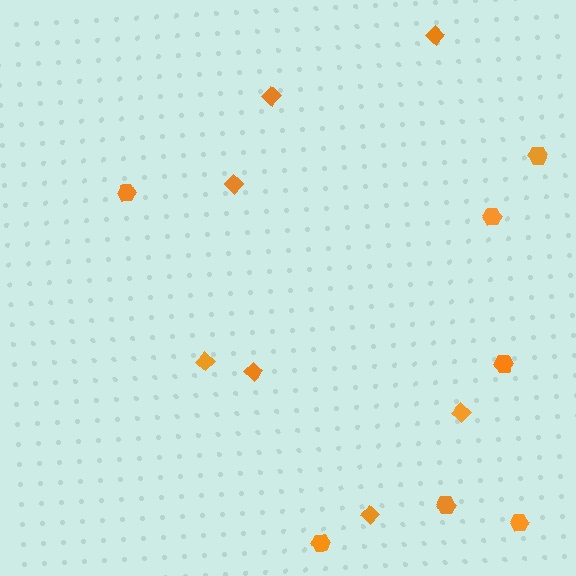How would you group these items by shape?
There are 2 groups: one group of hexagons (7) and one group of diamonds (7).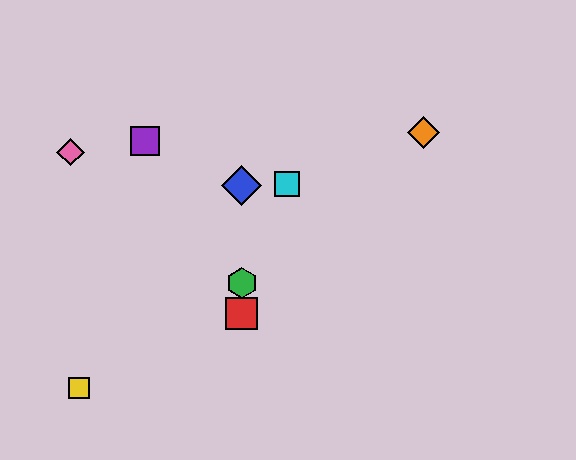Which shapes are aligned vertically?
The red square, the blue diamond, the green hexagon are aligned vertically.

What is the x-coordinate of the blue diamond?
The blue diamond is at x≈242.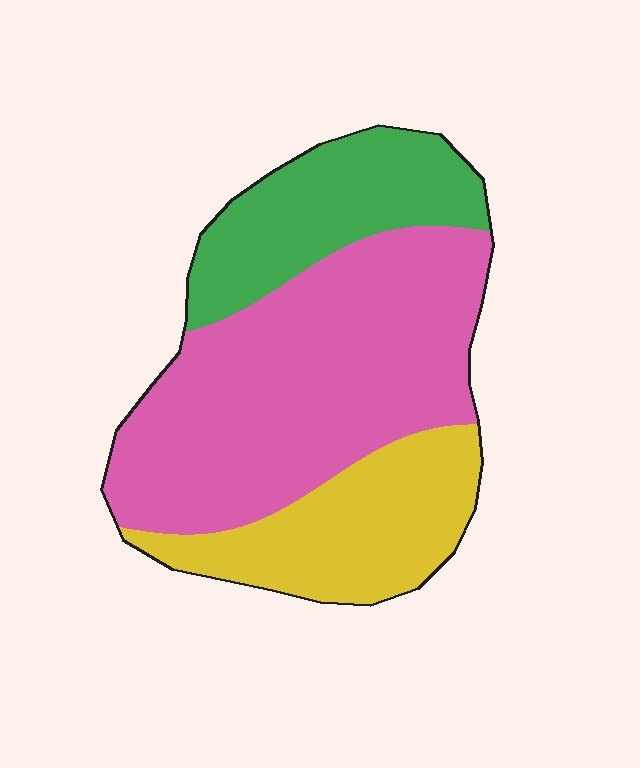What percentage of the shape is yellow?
Yellow takes up about one quarter (1/4) of the shape.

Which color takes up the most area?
Pink, at roughly 55%.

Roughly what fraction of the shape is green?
Green covers 22% of the shape.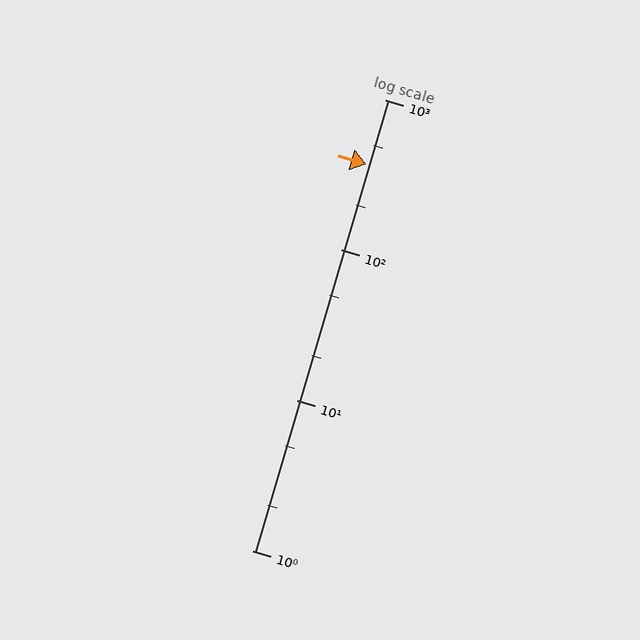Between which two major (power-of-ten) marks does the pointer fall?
The pointer is between 100 and 1000.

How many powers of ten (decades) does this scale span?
The scale spans 3 decades, from 1 to 1000.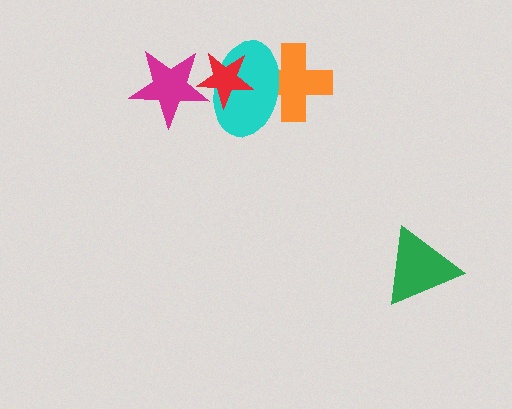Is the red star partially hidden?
Yes, it is partially covered by another shape.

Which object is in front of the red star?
The magenta star is in front of the red star.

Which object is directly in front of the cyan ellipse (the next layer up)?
The red star is directly in front of the cyan ellipse.